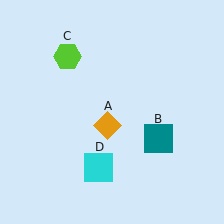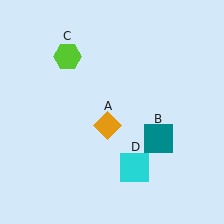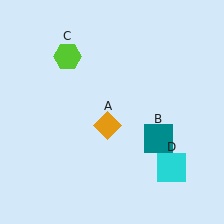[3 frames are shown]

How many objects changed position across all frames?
1 object changed position: cyan square (object D).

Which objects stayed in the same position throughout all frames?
Orange diamond (object A) and teal square (object B) and lime hexagon (object C) remained stationary.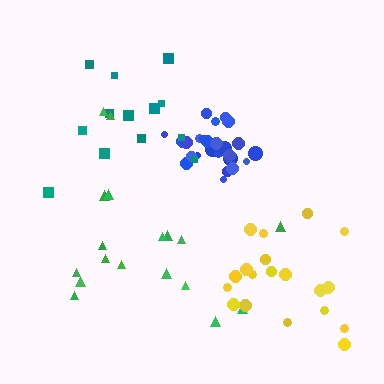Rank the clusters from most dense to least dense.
blue, yellow, green, teal.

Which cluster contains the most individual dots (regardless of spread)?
Blue (28).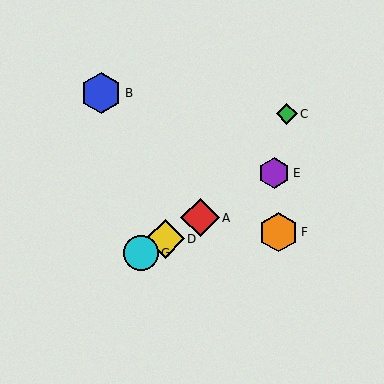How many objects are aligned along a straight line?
4 objects (A, D, E, G) are aligned along a straight line.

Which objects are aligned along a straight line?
Objects A, D, E, G are aligned along a straight line.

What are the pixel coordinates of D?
Object D is at (165, 239).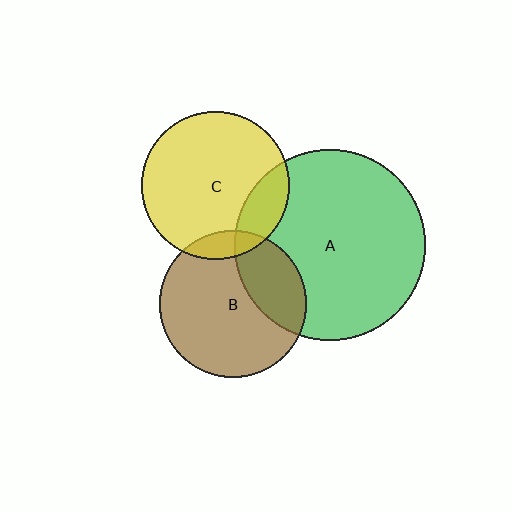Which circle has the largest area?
Circle A (green).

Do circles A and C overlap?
Yes.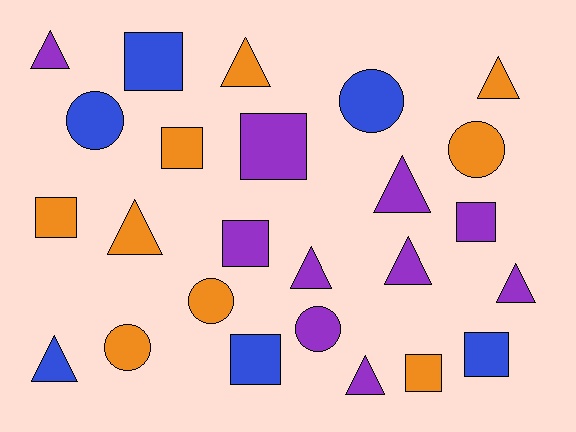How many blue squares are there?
There are 3 blue squares.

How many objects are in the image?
There are 25 objects.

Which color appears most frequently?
Purple, with 10 objects.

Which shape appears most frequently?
Triangle, with 10 objects.